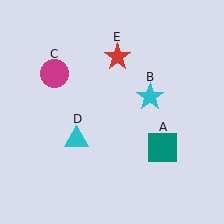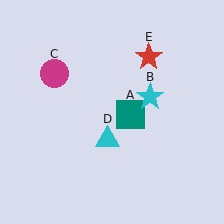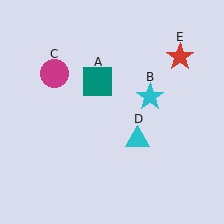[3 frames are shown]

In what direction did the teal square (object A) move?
The teal square (object A) moved up and to the left.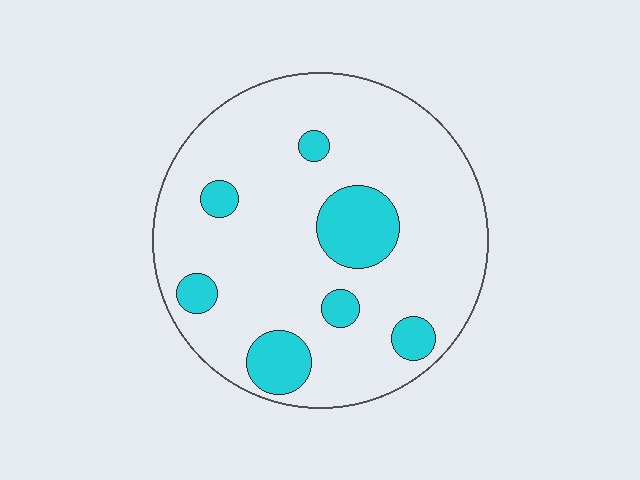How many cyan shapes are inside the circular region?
7.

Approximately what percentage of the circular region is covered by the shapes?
Approximately 15%.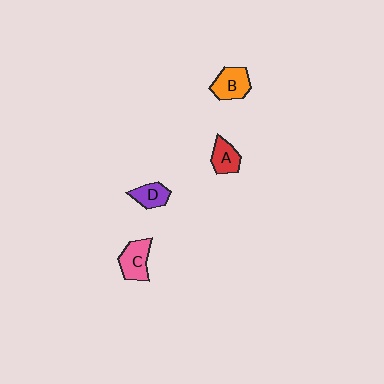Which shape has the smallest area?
Shape D (purple).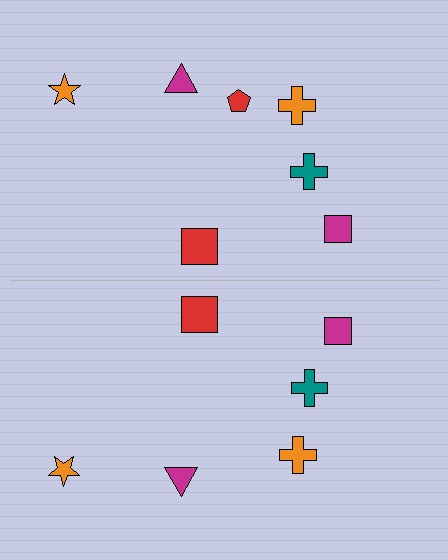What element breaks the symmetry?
A red pentagon is missing from the bottom side.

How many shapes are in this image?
There are 13 shapes in this image.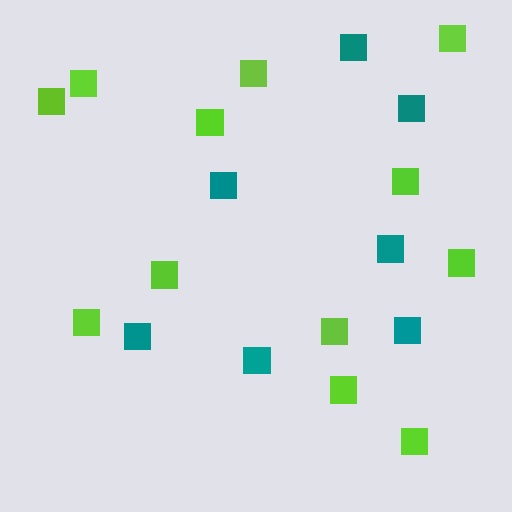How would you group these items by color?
There are 2 groups: one group of lime squares (12) and one group of teal squares (7).